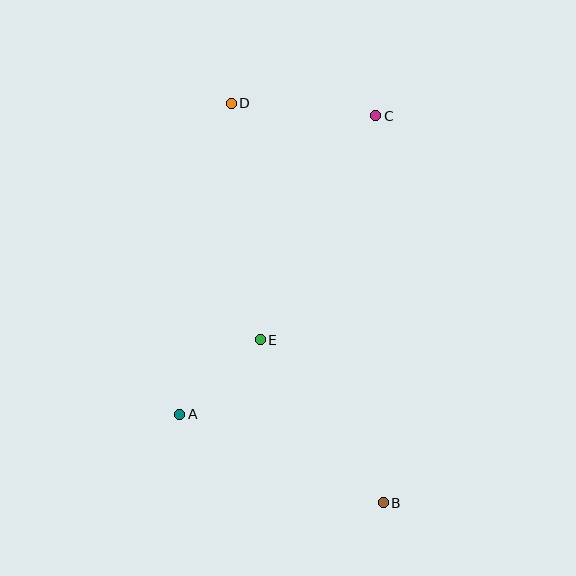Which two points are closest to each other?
Points A and E are closest to each other.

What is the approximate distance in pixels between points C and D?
The distance between C and D is approximately 145 pixels.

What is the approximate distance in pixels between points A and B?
The distance between A and B is approximately 222 pixels.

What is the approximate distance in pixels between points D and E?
The distance between D and E is approximately 239 pixels.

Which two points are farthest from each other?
Points B and D are farthest from each other.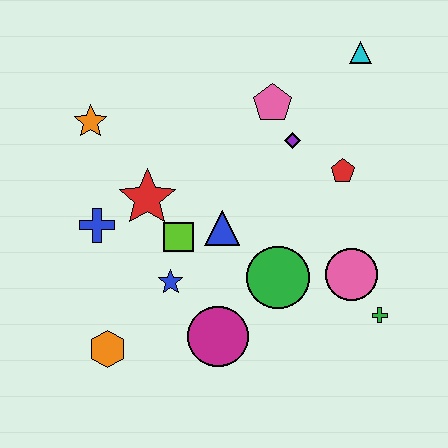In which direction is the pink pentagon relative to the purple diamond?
The pink pentagon is above the purple diamond.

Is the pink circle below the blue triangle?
Yes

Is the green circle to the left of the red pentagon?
Yes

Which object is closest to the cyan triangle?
The pink pentagon is closest to the cyan triangle.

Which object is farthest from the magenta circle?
The cyan triangle is farthest from the magenta circle.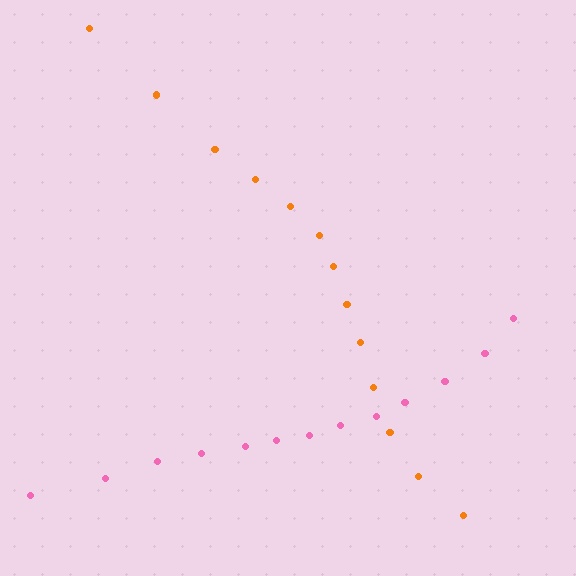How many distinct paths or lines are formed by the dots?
There are 2 distinct paths.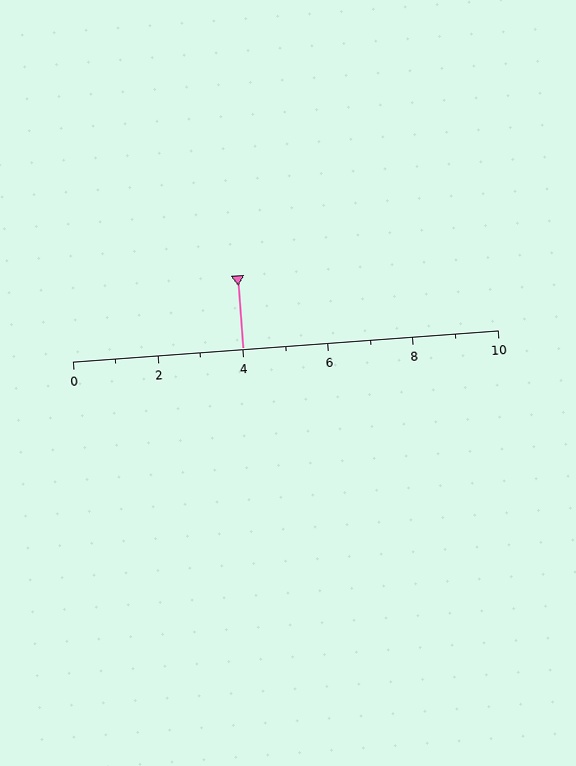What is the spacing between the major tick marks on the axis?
The major ticks are spaced 2 apart.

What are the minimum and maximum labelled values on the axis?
The axis runs from 0 to 10.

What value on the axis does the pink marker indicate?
The marker indicates approximately 4.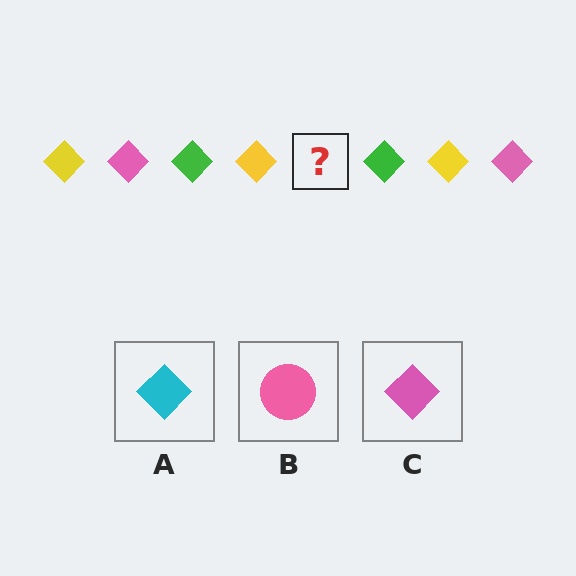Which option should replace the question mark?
Option C.